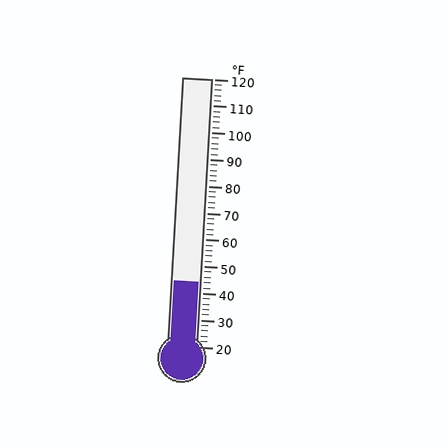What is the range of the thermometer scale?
The thermometer scale ranges from 20°F to 120°F.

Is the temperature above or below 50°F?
The temperature is below 50°F.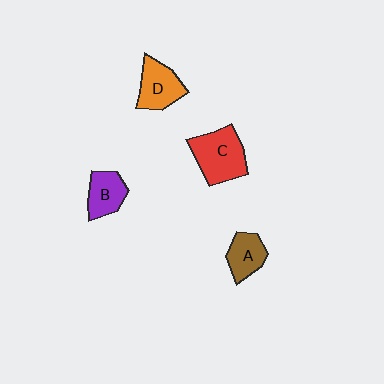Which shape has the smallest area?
Shape A (brown).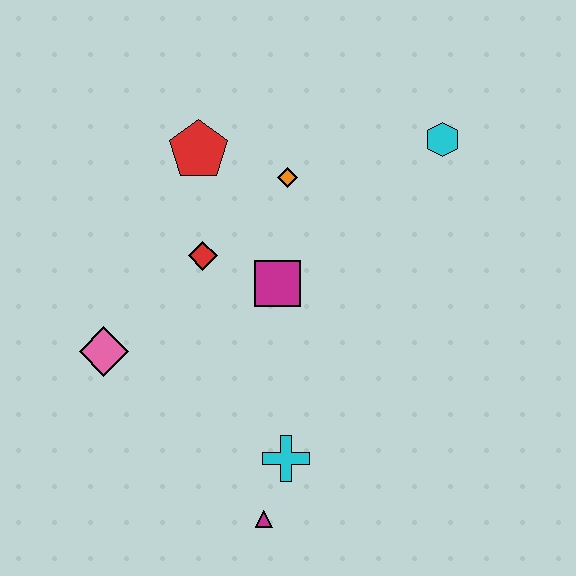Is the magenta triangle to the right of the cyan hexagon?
No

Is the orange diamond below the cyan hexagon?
Yes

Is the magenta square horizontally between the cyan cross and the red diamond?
Yes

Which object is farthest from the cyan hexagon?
The magenta triangle is farthest from the cyan hexagon.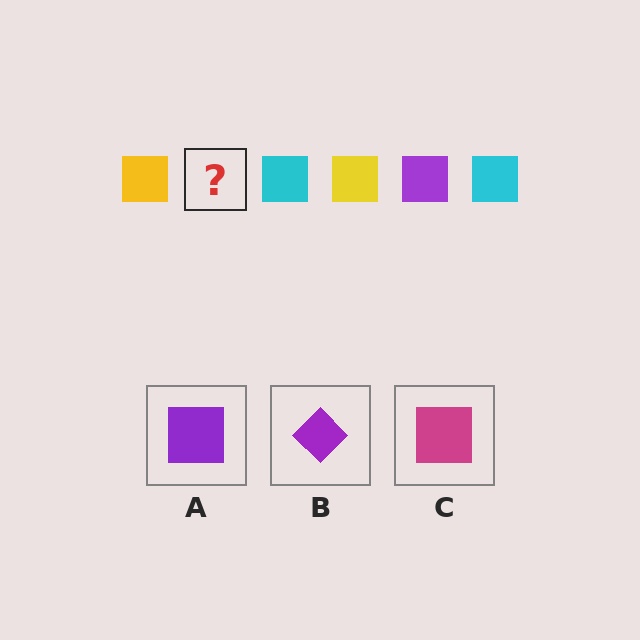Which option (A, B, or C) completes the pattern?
A.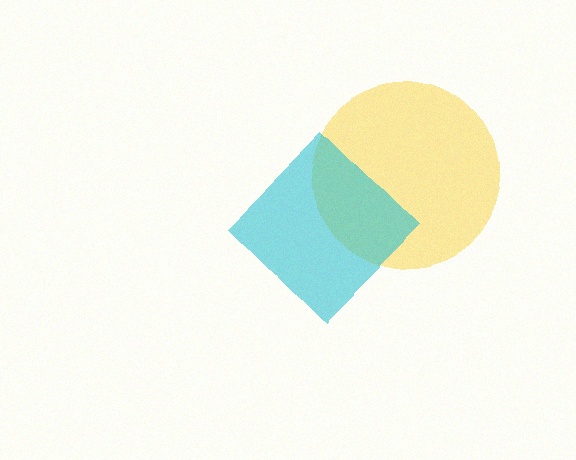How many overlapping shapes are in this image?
There are 2 overlapping shapes in the image.